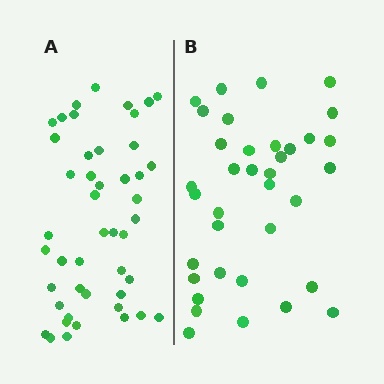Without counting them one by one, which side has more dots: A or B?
Region A (the left region) has more dots.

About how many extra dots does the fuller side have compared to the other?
Region A has roughly 10 or so more dots than region B.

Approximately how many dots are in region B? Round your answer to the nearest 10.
About 40 dots. (The exact count is 36, which rounds to 40.)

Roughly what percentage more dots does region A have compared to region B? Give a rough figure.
About 30% more.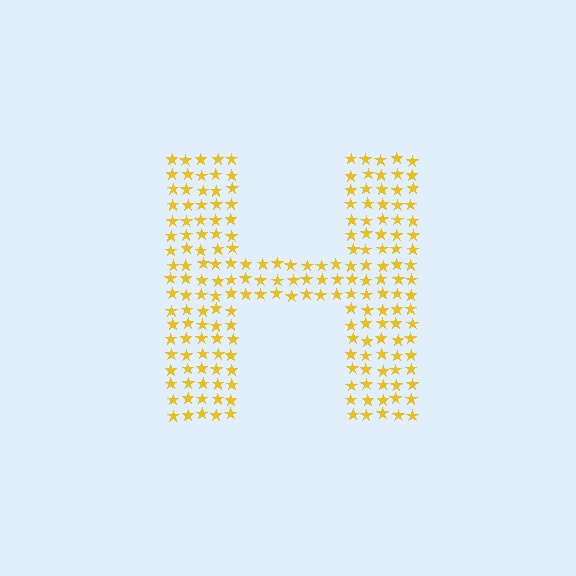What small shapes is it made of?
It is made of small stars.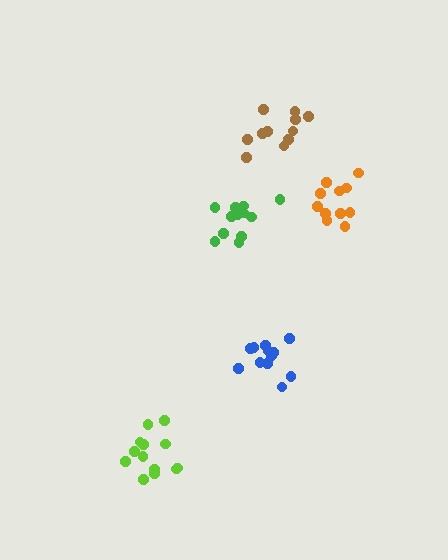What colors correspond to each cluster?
The clusters are colored: green, orange, lime, brown, blue.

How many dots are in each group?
Group 1: 14 dots, Group 2: 11 dots, Group 3: 13 dots, Group 4: 11 dots, Group 5: 12 dots (61 total).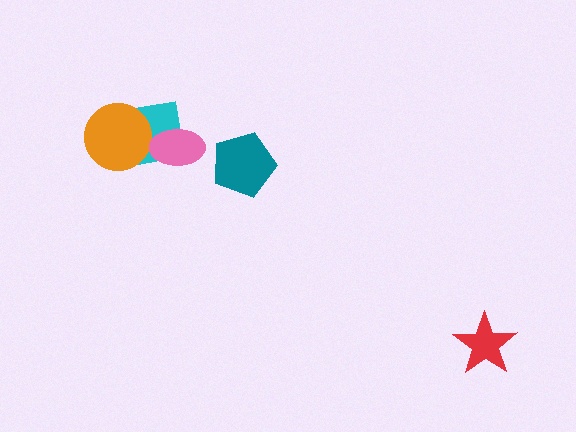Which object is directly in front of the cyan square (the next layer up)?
The orange circle is directly in front of the cyan square.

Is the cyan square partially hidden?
Yes, it is partially covered by another shape.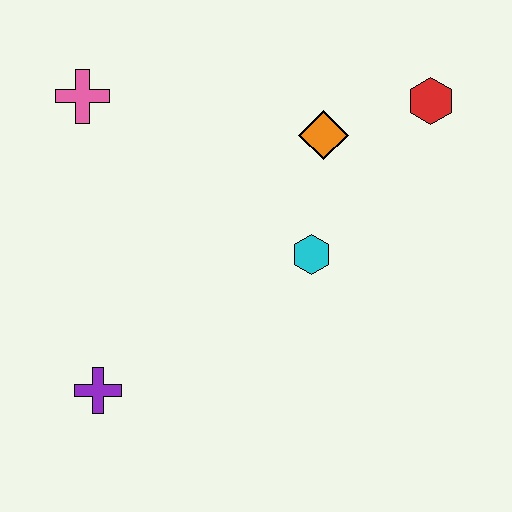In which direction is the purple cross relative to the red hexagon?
The purple cross is to the left of the red hexagon.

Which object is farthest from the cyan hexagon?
The pink cross is farthest from the cyan hexagon.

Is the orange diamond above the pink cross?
No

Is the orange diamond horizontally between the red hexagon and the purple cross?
Yes